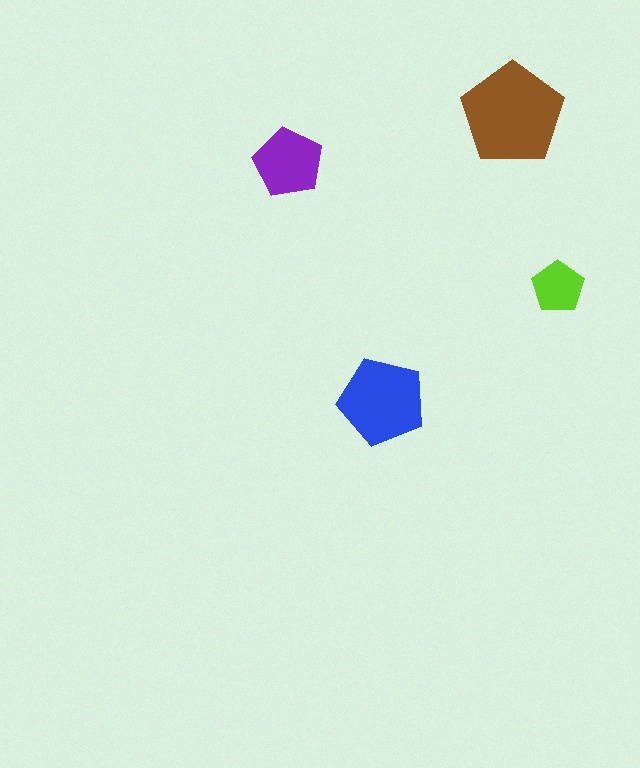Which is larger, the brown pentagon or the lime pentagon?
The brown one.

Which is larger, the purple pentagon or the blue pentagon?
The blue one.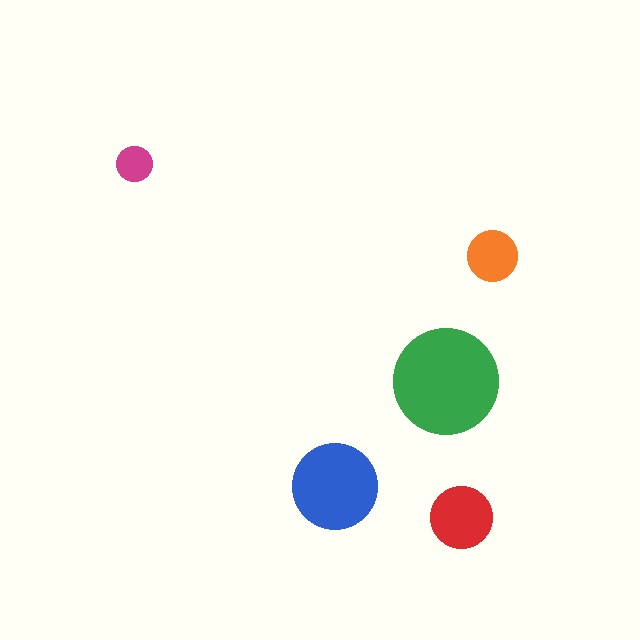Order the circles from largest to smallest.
the green one, the blue one, the red one, the orange one, the magenta one.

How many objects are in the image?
There are 5 objects in the image.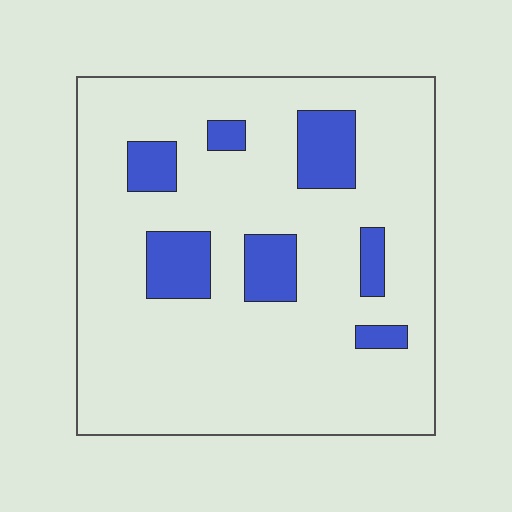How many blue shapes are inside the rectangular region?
7.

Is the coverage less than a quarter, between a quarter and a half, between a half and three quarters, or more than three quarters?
Less than a quarter.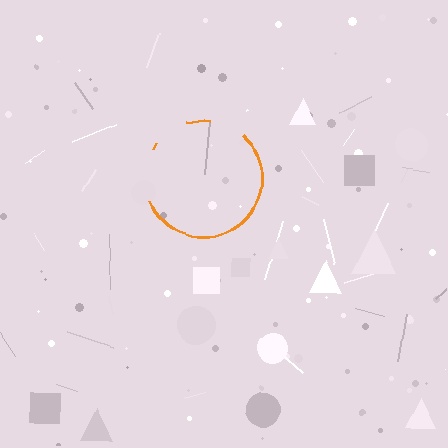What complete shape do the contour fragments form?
The contour fragments form a circle.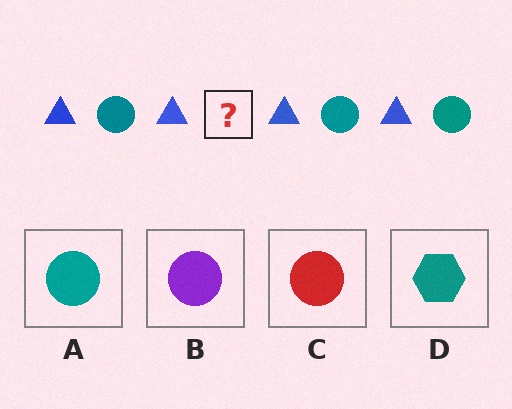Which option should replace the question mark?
Option A.